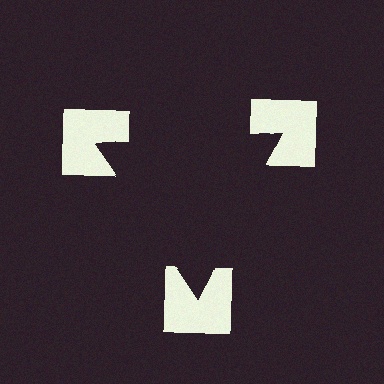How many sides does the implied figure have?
3 sides.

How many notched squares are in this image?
There are 3 — one at each vertex of the illusory triangle.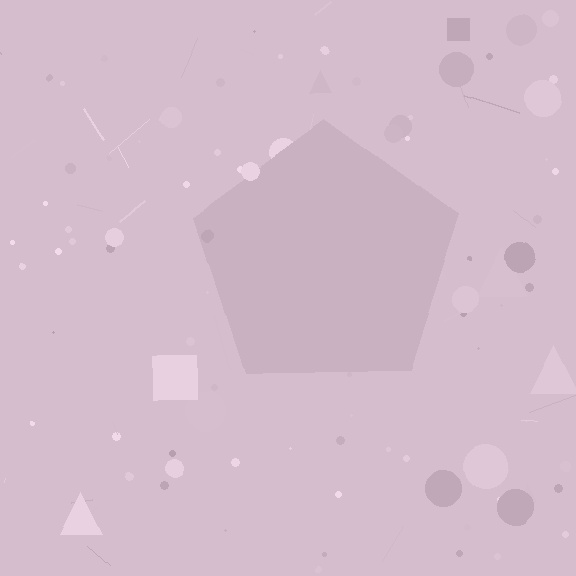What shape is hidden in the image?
A pentagon is hidden in the image.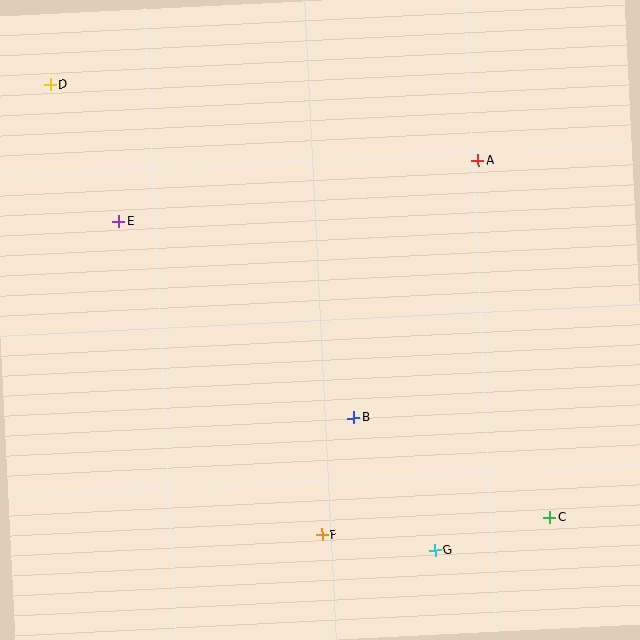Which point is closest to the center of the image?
Point B at (354, 418) is closest to the center.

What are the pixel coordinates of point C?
Point C is at (550, 518).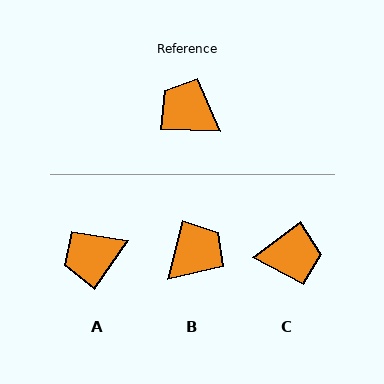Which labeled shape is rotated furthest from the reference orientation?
C, about 141 degrees away.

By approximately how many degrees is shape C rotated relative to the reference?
Approximately 141 degrees clockwise.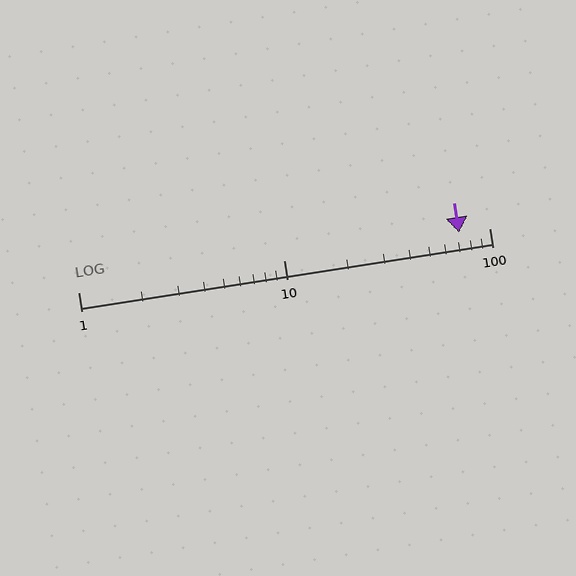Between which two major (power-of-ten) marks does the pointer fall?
The pointer is between 10 and 100.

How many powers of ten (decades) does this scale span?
The scale spans 2 decades, from 1 to 100.